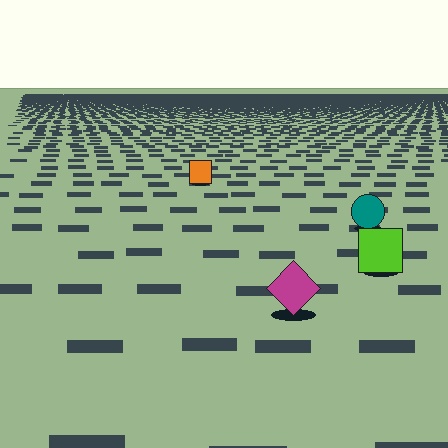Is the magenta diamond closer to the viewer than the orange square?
Yes. The magenta diamond is closer — you can tell from the texture gradient: the ground texture is coarser near it.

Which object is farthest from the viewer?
The orange square is farthest from the viewer. It appears smaller and the ground texture around it is denser.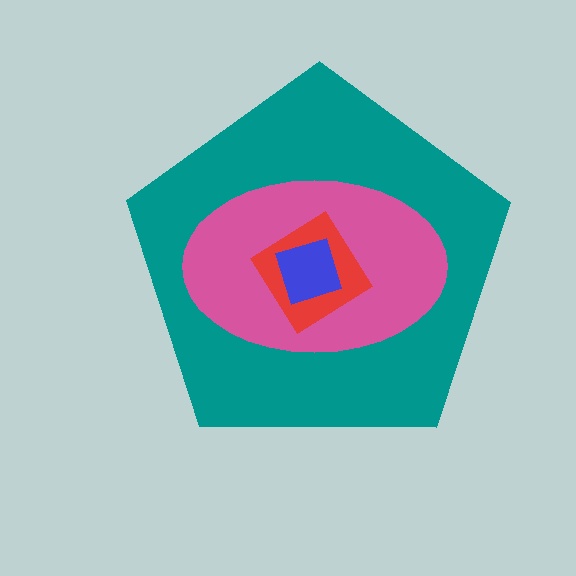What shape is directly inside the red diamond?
The blue diamond.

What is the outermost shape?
The teal pentagon.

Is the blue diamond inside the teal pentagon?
Yes.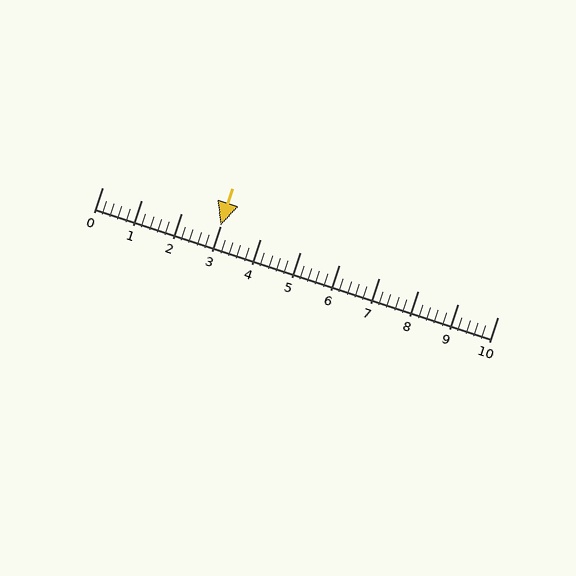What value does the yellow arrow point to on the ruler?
The yellow arrow points to approximately 3.0.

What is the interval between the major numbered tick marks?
The major tick marks are spaced 1 units apart.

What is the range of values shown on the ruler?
The ruler shows values from 0 to 10.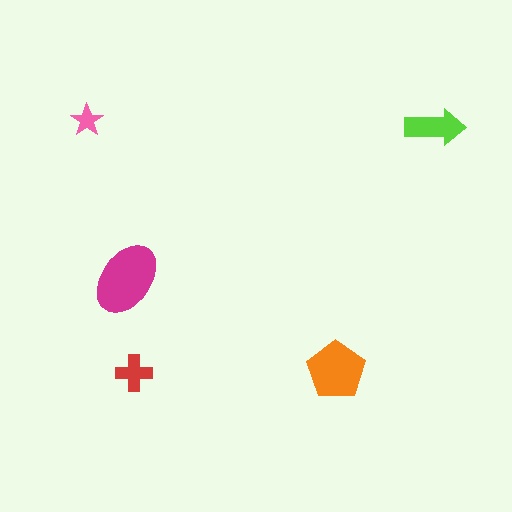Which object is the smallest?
The pink star.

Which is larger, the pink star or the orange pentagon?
The orange pentagon.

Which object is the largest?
The magenta ellipse.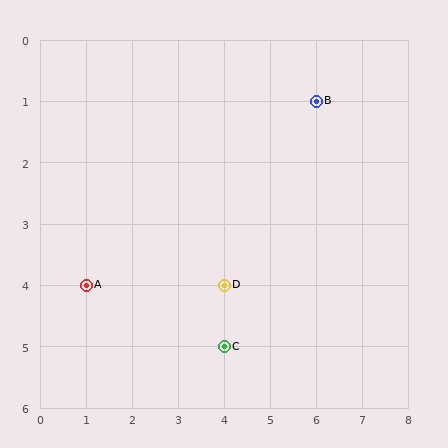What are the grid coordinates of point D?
Point D is at grid coordinates (4, 4).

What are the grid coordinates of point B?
Point B is at grid coordinates (6, 1).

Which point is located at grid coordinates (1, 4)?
Point A is at (1, 4).